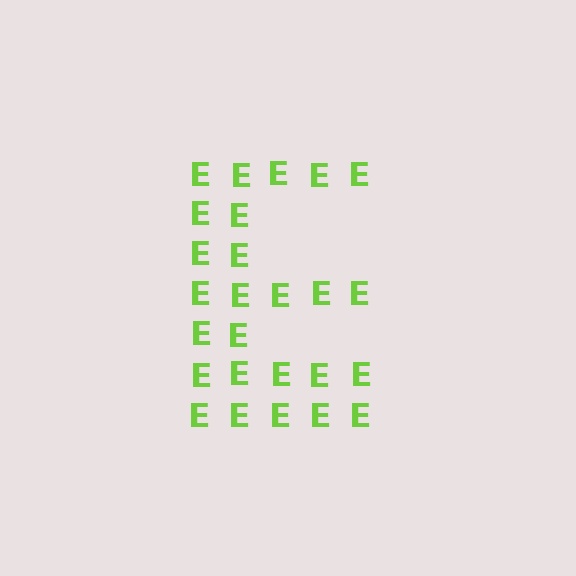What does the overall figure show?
The overall figure shows the letter E.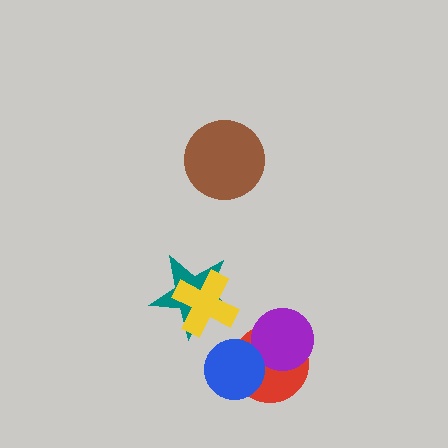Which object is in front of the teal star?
The yellow cross is in front of the teal star.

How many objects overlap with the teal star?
1 object overlaps with the teal star.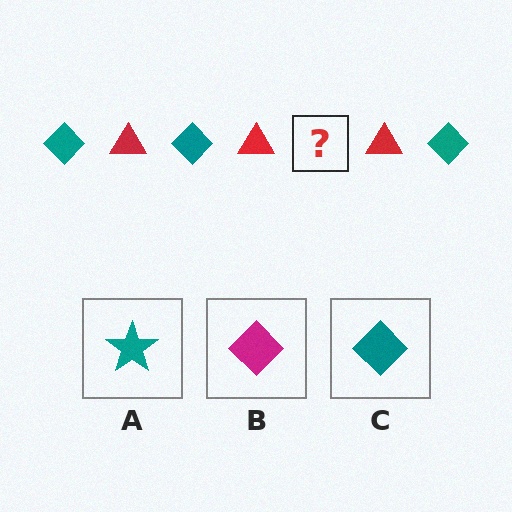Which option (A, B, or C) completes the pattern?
C.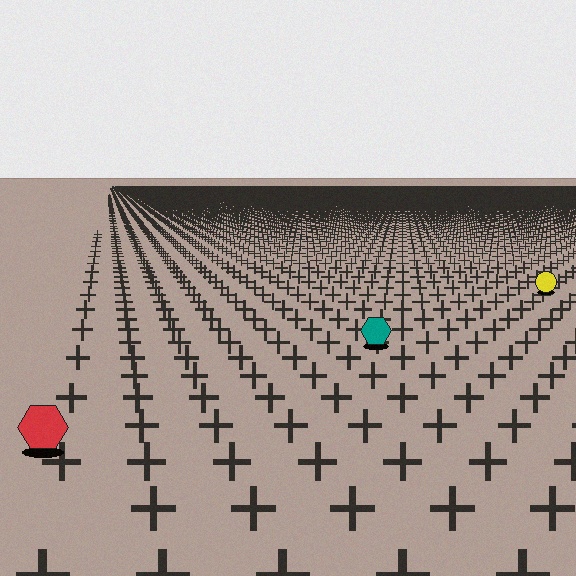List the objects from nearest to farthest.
From nearest to farthest: the red hexagon, the teal hexagon, the yellow circle.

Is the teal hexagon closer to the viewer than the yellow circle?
Yes. The teal hexagon is closer — you can tell from the texture gradient: the ground texture is coarser near it.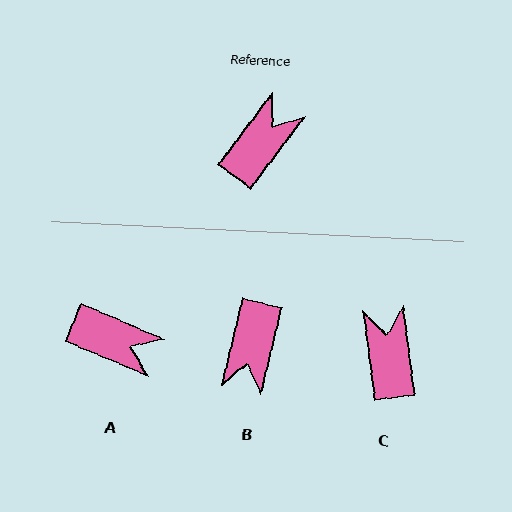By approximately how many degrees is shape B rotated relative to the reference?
Approximately 157 degrees clockwise.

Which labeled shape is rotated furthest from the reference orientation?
B, about 157 degrees away.